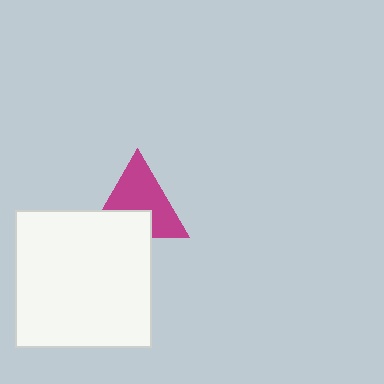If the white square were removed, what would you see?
You would see the complete magenta triangle.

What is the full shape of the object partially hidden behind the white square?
The partially hidden object is a magenta triangle.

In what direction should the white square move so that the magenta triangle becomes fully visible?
The white square should move down. That is the shortest direction to clear the overlap and leave the magenta triangle fully visible.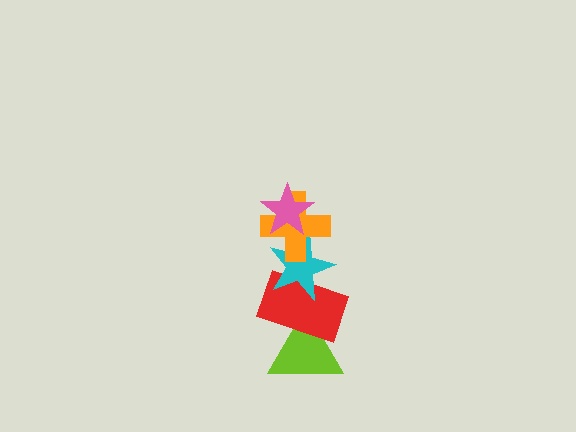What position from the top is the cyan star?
The cyan star is 3rd from the top.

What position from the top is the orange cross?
The orange cross is 2nd from the top.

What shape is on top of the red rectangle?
The cyan star is on top of the red rectangle.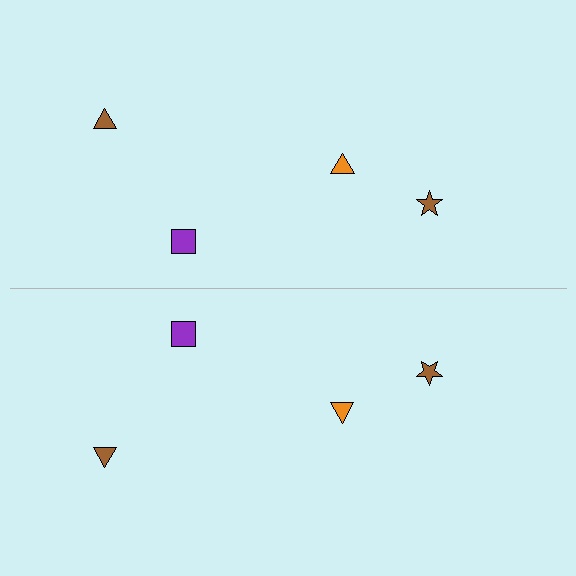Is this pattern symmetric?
Yes, this pattern has bilateral (reflection) symmetry.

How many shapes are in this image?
There are 8 shapes in this image.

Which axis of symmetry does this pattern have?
The pattern has a horizontal axis of symmetry running through the center of the image.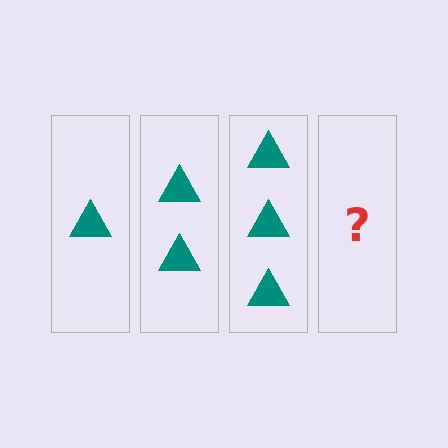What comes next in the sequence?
The next element should be 4 triangles.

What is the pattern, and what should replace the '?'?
The pattern is that each step adds one more triangle. The '?' should be 4 triangles.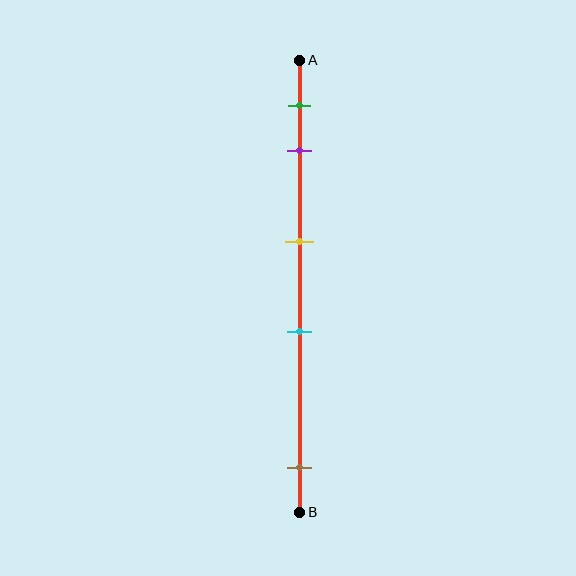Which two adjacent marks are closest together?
The green and purple marks are the closest adjacent pair.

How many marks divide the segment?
There are 5 marks dividing the segment.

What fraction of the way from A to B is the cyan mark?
The cyan mark is approximately 60% (0.6) of the way from A to B.